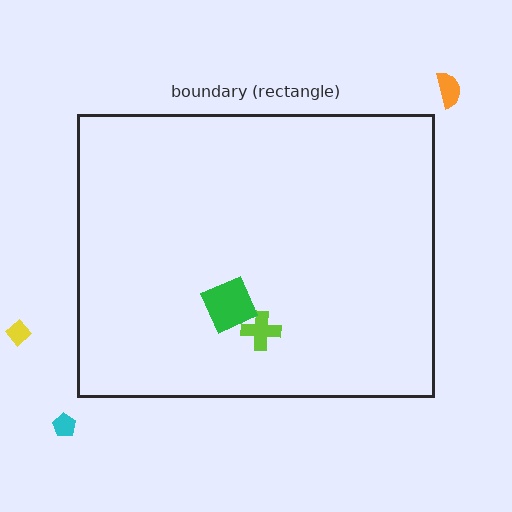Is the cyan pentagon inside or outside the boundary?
Outside.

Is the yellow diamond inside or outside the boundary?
Outside.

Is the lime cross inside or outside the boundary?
Inside.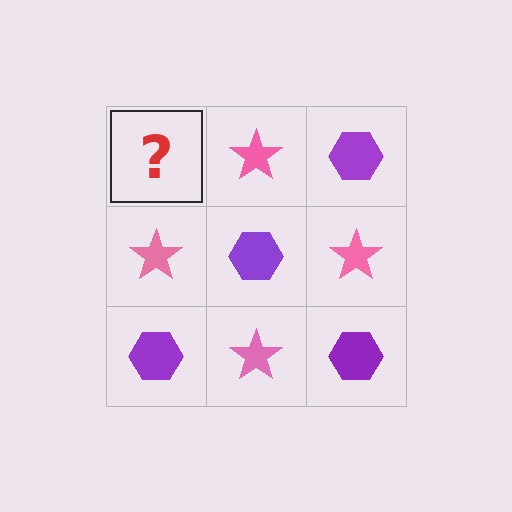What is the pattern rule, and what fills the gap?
The rule is that it alternates purple hexagon and pink star in a checkerboard pattern. The gap should be filled with a purple hexagon.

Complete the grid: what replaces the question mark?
The question mark should be replaced with a purple hexagon.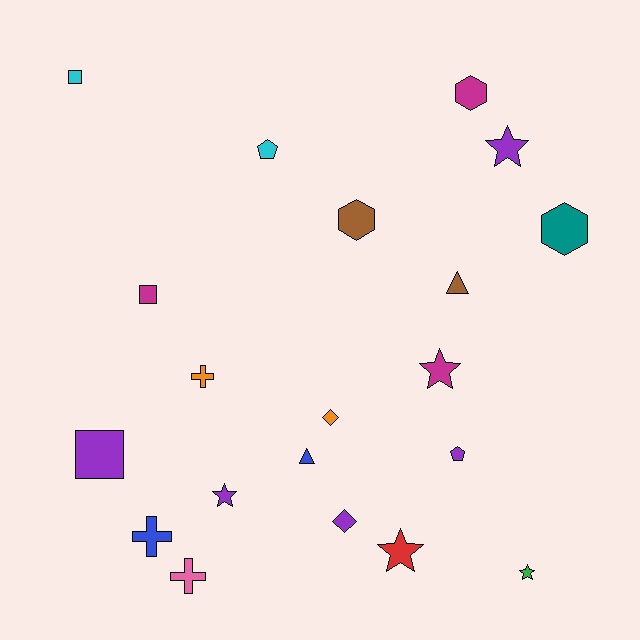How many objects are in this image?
There are 20 objects.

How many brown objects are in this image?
There are 2 brown objects.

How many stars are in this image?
There are 5 stars.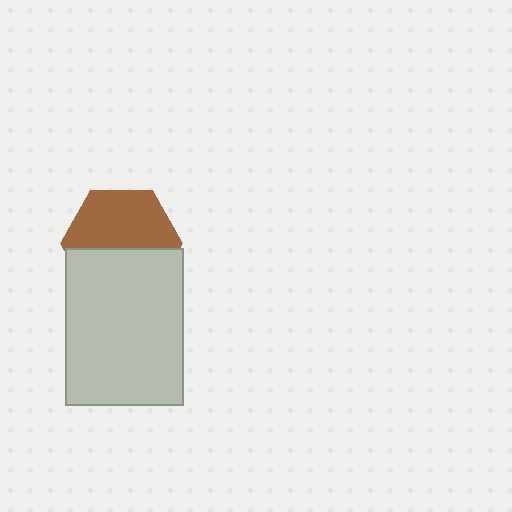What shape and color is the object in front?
The object in front is a light gray rectangle.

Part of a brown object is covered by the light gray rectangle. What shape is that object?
It is a hexagon.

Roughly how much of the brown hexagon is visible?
About half of it is visible (roughly 55%).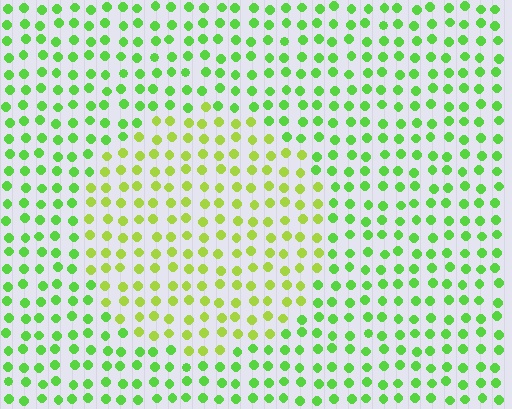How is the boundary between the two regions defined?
The boundary is defined purely by a slight shift in hue (about 31 degrees). Spacing, size, and orientation are identical on both sides.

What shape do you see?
I see a circle.